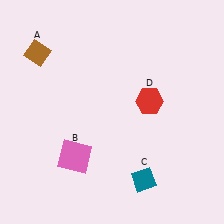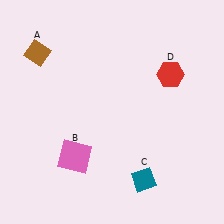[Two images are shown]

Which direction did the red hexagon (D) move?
The red hexagon (D) moved up.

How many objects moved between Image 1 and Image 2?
1 object moved between the two images.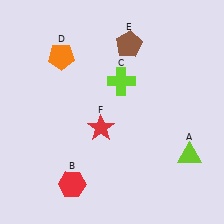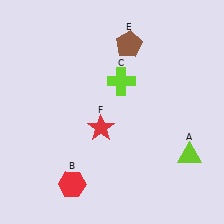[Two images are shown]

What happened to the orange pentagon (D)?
The orange pentagon (D) was removed in Image 2. It was in the top-left area of Image 1.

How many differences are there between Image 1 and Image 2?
There is 1 difference between the two images.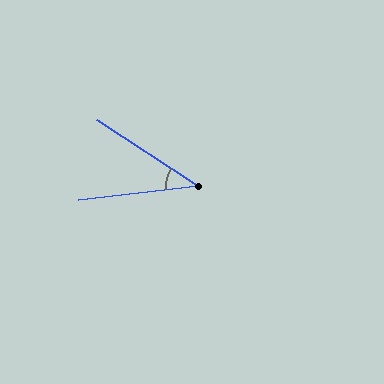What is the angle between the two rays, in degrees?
Approximately 40 degrees.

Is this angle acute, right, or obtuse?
It is acute.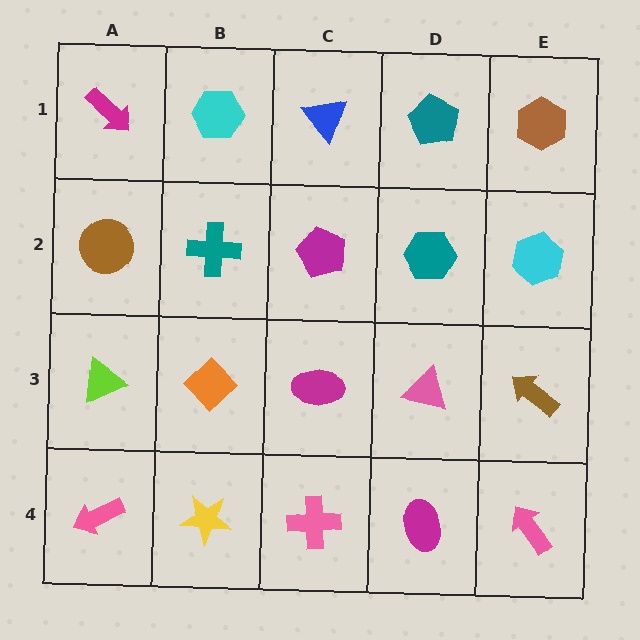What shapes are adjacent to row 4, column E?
A brown arrow (row 3, column E), a magenta ellipse (row 4, column D).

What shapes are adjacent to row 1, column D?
A teal hexagon (row 2, column D), a blue triangle (row 1, column C), a brown hexagon (row 1, column E).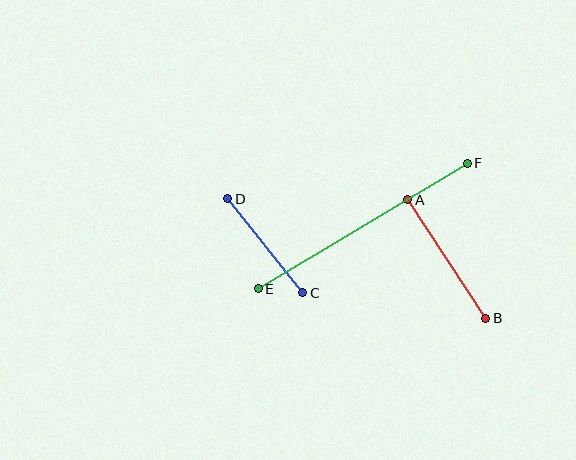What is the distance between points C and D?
The distance is approximately 120 pixels.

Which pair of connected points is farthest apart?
Points E and F are farthest apart.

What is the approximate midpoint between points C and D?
The midpoint is at approximately (265, 246) pixels.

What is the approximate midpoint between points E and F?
The midpoint is at approximately (363, 226) pixels.